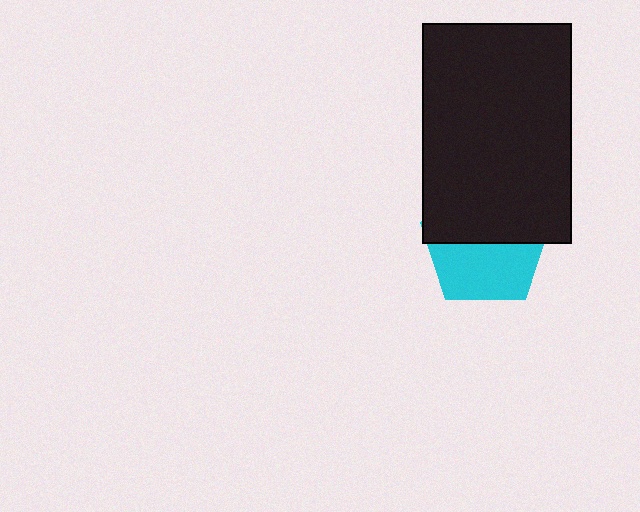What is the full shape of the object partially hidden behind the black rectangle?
The partially hidden object is a cyan pentagon.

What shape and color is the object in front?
The object in front is a black rectangle.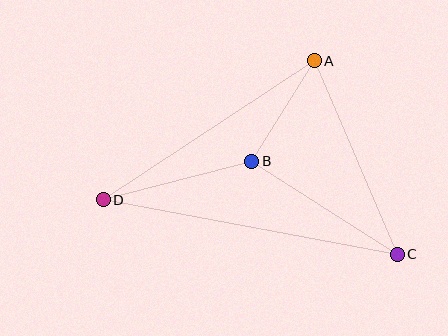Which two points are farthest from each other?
Points C and D are farthest from each other.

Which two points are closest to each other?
Points A and B are closest to each other.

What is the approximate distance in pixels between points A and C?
The distance between A and C is approximately 211 pixels.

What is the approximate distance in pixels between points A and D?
The distance between A and D is approximately 253 pixels.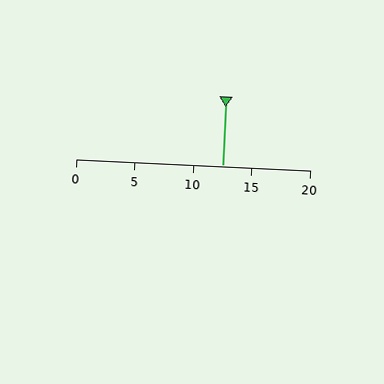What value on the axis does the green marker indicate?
The marker indicates approximately 12.5.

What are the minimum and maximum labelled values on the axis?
The axis runs from 0 to 20.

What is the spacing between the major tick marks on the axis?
The major ticks are spaced 5 apart.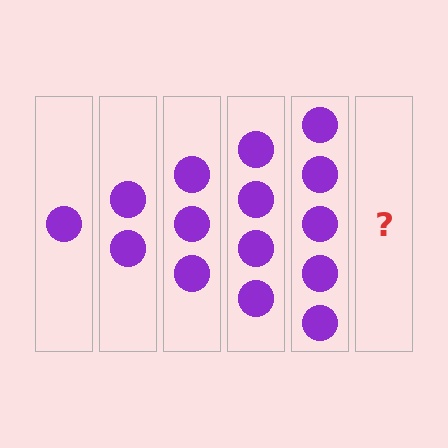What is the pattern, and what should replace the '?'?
The pattern is that each step adds one more circle. The '?' should be 6 circles.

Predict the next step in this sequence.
The next step is 6 circles.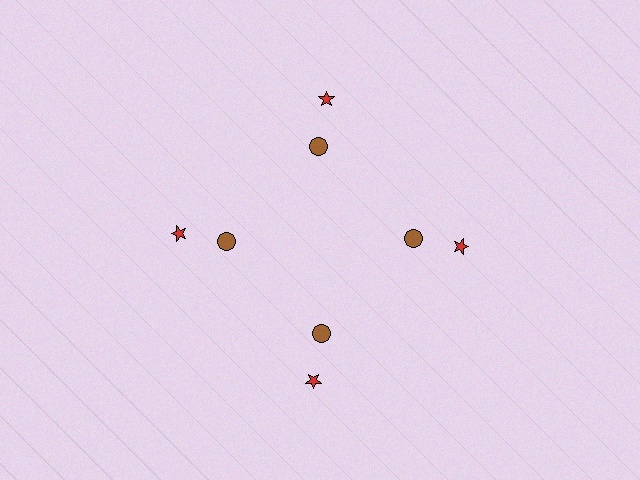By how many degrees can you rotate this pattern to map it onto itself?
The pattern maps onto itself every 90 degrees of rotation.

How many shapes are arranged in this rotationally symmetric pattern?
There are 8 shapes, arranged in 4 groups of 2.